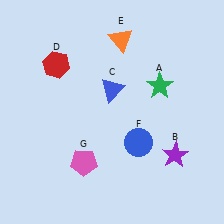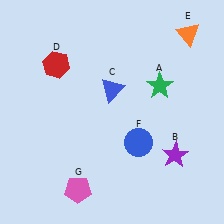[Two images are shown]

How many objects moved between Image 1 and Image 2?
2 objects moved between the two images.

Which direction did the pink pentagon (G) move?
The pink pentagon (G) moved down.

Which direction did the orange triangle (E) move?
The orange triangle (E) moved right.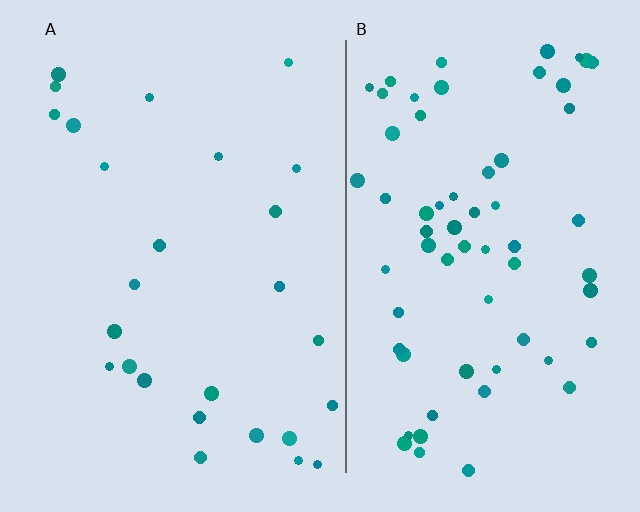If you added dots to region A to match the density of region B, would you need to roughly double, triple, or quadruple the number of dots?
Approximately triple.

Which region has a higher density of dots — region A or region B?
B (the right).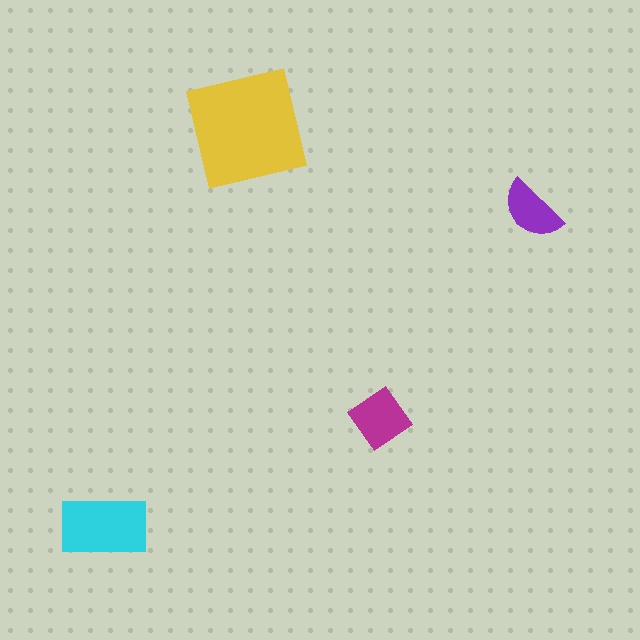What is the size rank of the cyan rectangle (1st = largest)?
2nd.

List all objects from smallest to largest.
The purple semicircle, the magenta diamond, the cyan rectangle, the yellow square.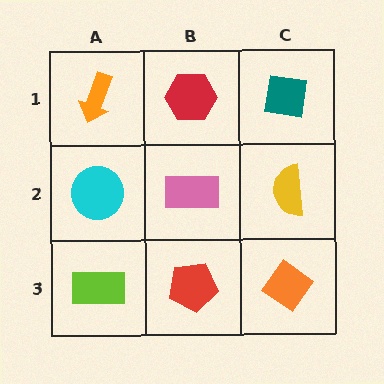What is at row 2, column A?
A cyan circle.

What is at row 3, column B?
A red pentagon.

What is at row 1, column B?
A red hexagon.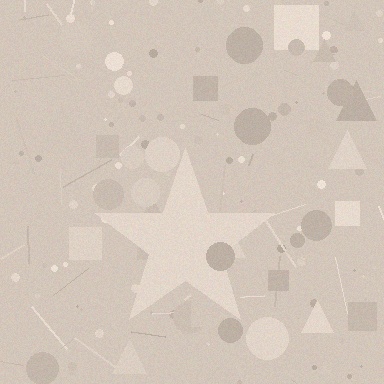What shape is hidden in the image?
A star is hidden in the image.